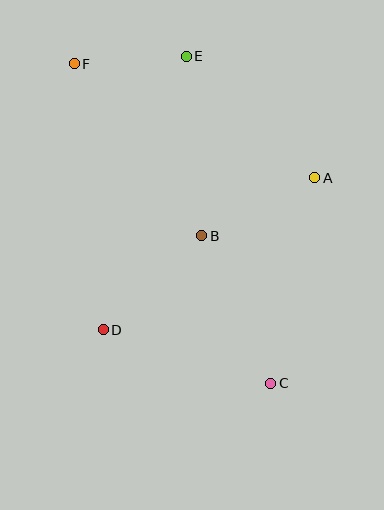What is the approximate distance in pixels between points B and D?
The distance between B and D is approximately 136 pixels.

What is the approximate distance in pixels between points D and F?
The distance between D and F is approximately 268 pixels.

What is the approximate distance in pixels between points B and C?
The distance between B and C is approximately 163 pixels.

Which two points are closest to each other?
Points E and F are closest to each other.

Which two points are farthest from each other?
Points C and F are farthest from each other.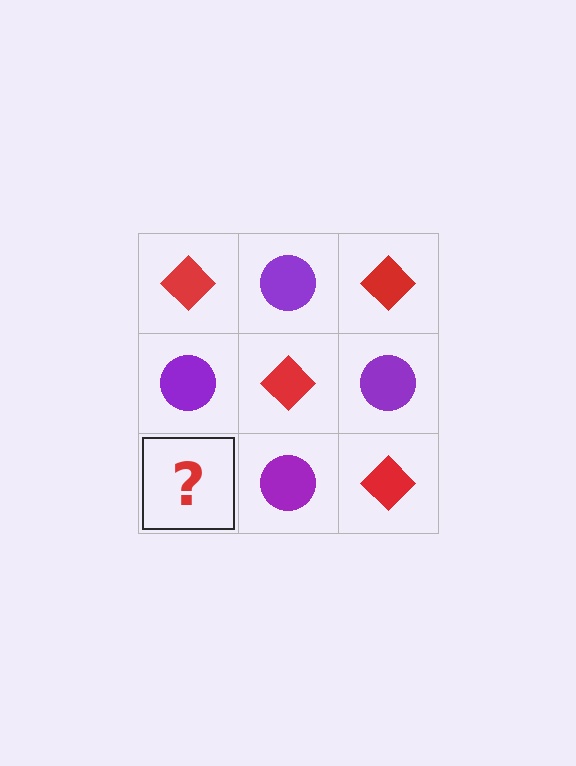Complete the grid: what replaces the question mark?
The question mark should be replaced with a red diamond.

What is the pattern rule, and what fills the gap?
The rule is that it alternates red diamond and purple circle in a checkerboard pattern. The gap should be filled with a red diamond.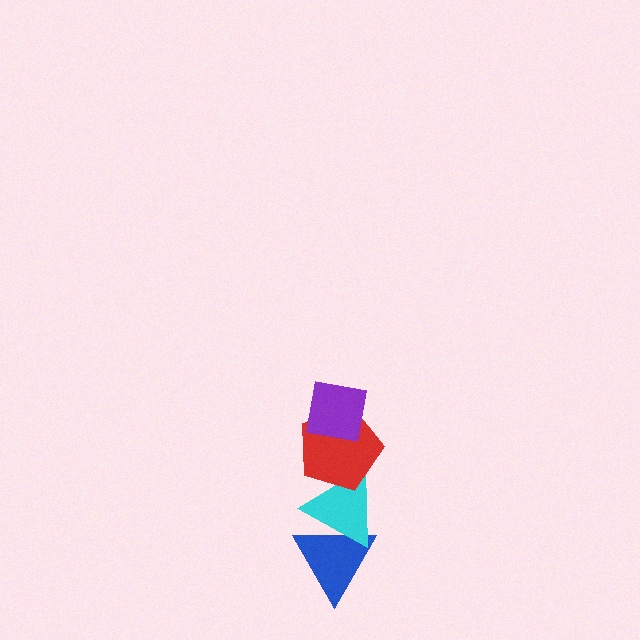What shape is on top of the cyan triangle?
The red pentagon is on top of the cyan triangle.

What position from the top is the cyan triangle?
The cyan triangle is 3rd from the top.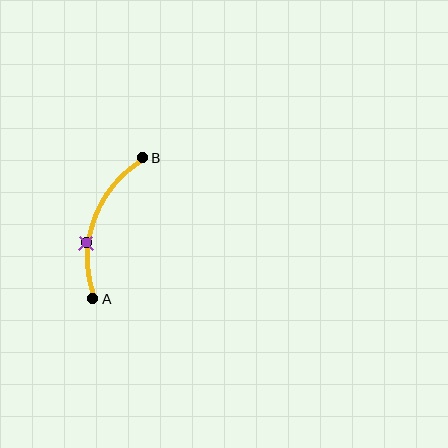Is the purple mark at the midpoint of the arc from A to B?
No. The purple mark lies on the arc but is closer to endpoint A. The arc midpoint would be at the point on the curve equidistant along the arc from both A and B.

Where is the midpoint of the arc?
The arc midpoint is the point on the curve farthest from the straight line joining A and B. It sits to the left of that line.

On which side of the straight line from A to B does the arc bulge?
The arc bulges to the left of the straight line connecting A and B.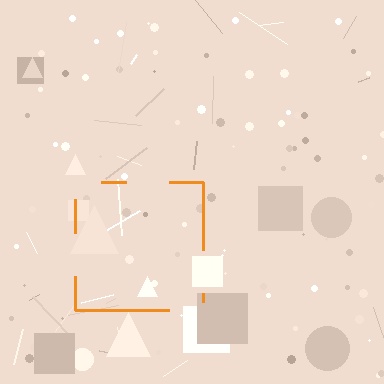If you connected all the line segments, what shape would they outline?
They would outline a square.